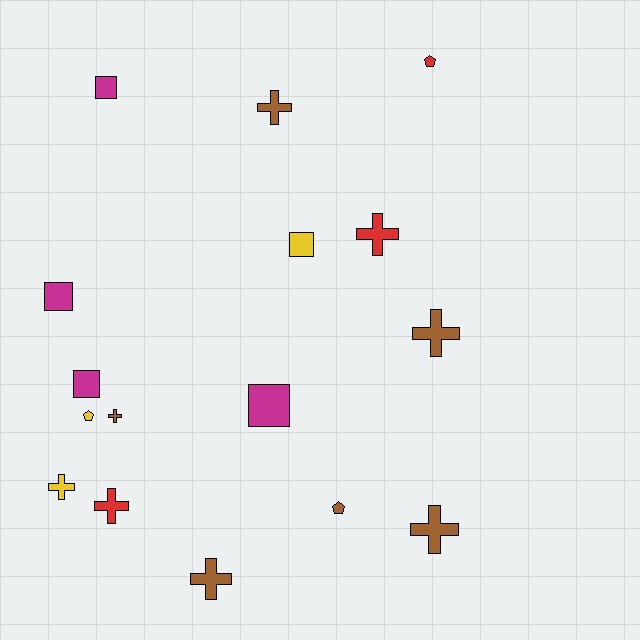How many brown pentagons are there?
There is 1 brown pentagon.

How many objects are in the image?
There are 16 objects.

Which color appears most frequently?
Brown, with 6 objects.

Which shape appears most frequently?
Cross, with 8 objects.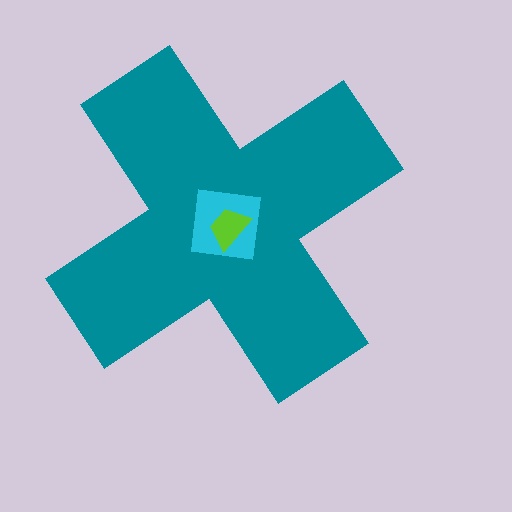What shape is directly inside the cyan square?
The lime trapezoid.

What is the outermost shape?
The teal cross.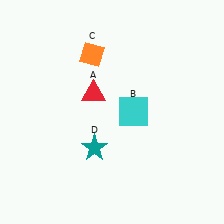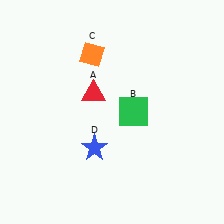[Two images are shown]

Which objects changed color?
B changed from cyan to green. D changed from teal to blue.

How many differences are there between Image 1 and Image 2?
There are 2 differences between the two images.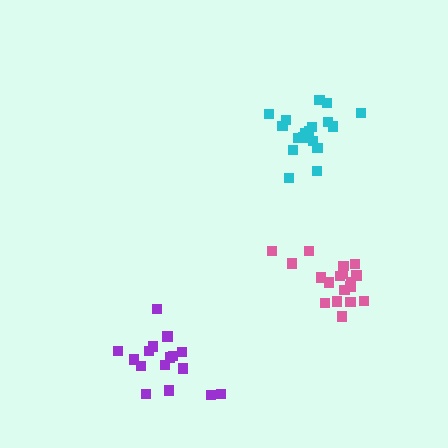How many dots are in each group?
Group 1: 18 dots, Group 2: 16 dots, Group 3: 18 dots (52 total).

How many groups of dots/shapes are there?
There are 3 groups.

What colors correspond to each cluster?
The clusters are colored: cyan, purple, pink.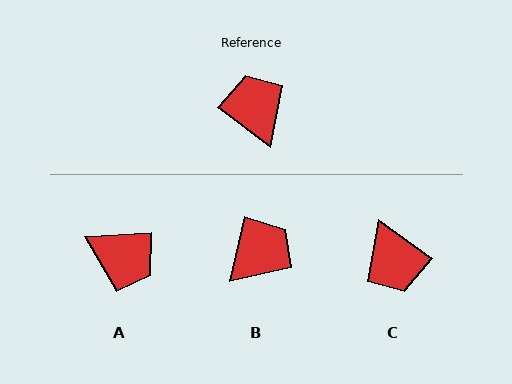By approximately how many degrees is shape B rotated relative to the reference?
Approximately 66 degrees clockwise.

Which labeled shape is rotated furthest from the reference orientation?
C, about 180 degrees away.